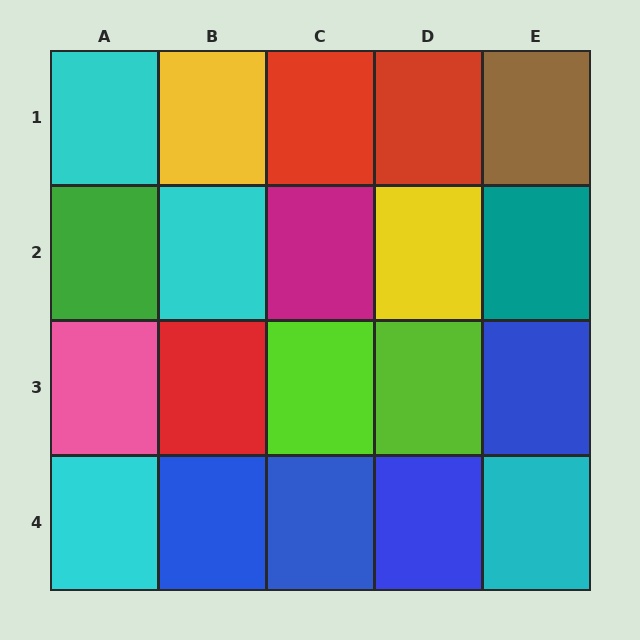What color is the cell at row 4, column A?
Cyan.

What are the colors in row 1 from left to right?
Cyan, yellow, red, red, brown.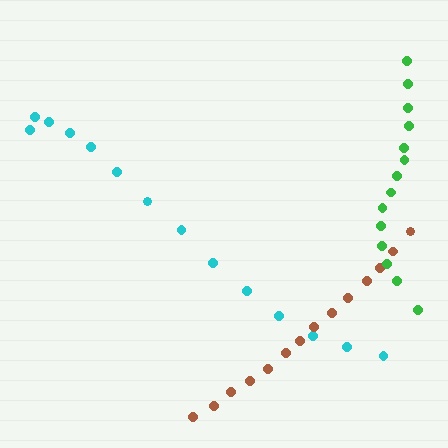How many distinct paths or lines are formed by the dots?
There are 3 distinct paths.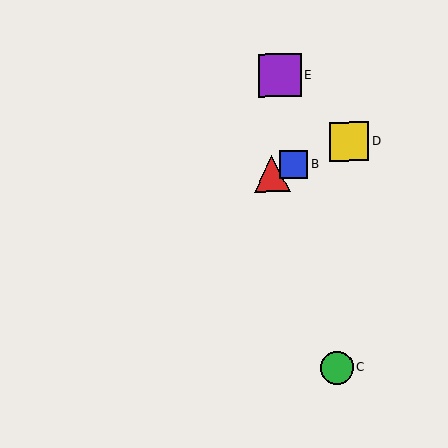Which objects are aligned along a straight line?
Objects A, B, D are aligned along a straight line.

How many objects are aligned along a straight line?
3 objects (A, B, D) are aligned along a straight line.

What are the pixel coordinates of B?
Object B is at (294, 165).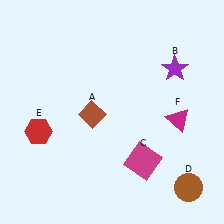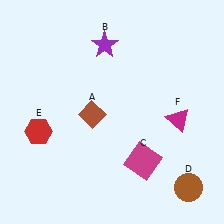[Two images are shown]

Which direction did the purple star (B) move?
The purple star (B) moved left.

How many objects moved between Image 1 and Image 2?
1 object moved between the two images.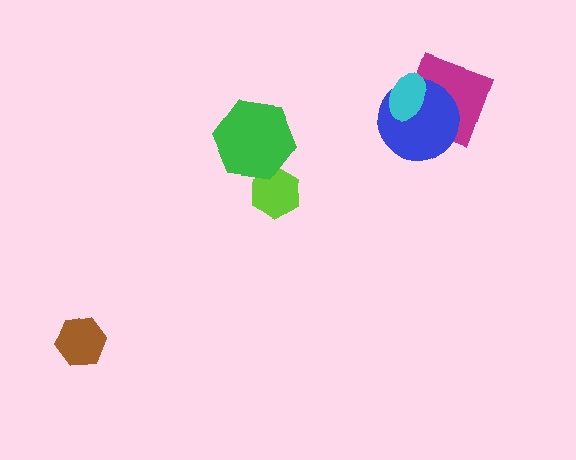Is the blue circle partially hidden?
Yes, it is partially covered by another shape.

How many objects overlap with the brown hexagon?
0 objects overlap with the brown hexagon.